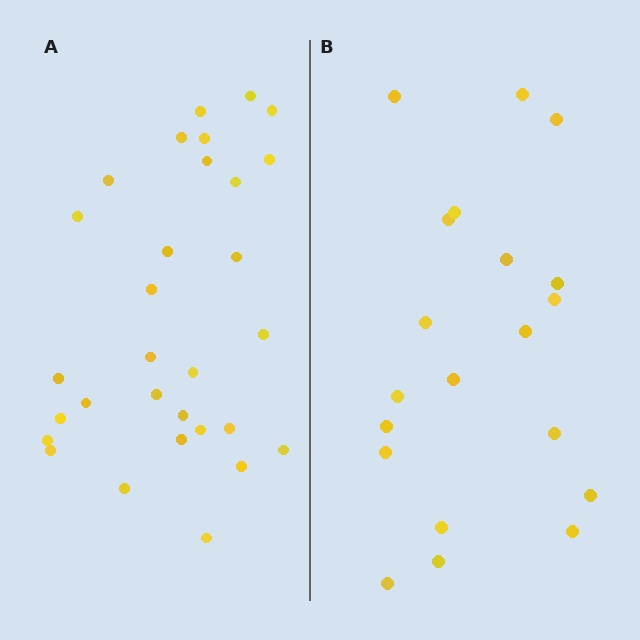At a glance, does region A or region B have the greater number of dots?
Region A (the left region) has more dots.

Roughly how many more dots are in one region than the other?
Region A has roughly 10 or so more dots than region B.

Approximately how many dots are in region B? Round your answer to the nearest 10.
About 20 dots.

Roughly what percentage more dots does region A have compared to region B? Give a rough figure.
About 50% more.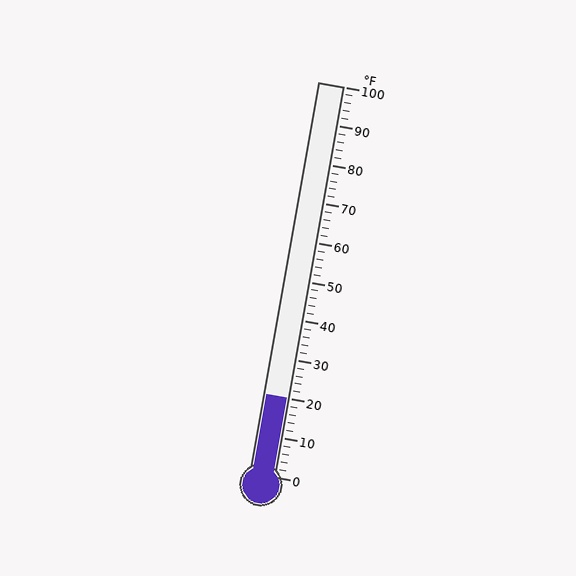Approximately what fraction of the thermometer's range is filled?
The thermometer is filled to approximately 20% of its range.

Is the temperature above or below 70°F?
The temperature is below 70°F.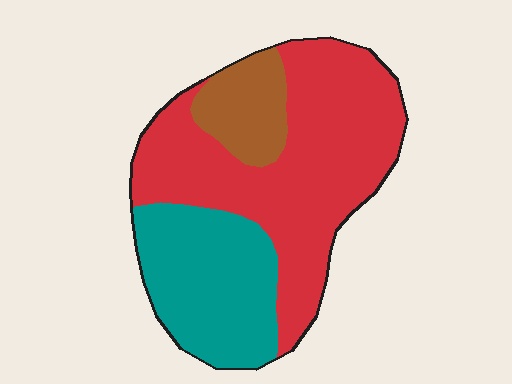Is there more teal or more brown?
Teal.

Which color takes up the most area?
Red, at roughly 55%.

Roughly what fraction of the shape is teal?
Teal takes up between a sixth and a third of the shape.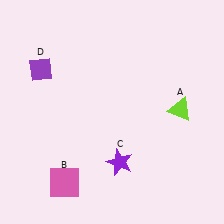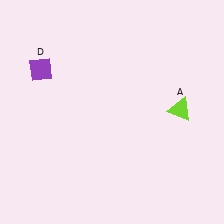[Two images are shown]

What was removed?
The pink square (B), the purple star (C) were removed in Image 2.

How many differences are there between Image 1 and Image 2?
There are 2 differences between the two images.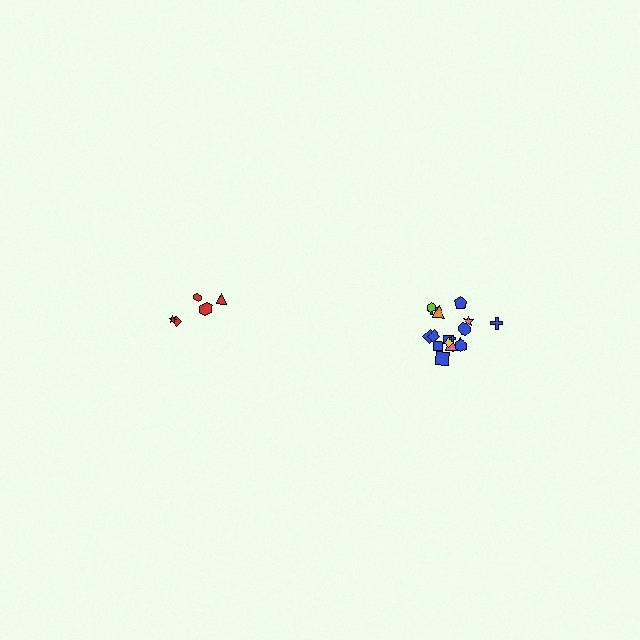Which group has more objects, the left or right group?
The right group.